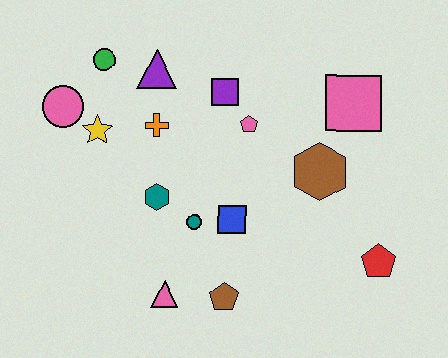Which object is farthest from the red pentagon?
The pink circle is farthest from the red pentagon.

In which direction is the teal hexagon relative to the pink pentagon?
The teal hexagon is to the left of the pink pentagon.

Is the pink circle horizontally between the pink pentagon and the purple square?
No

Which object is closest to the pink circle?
The yellow star is closest to the pink circle.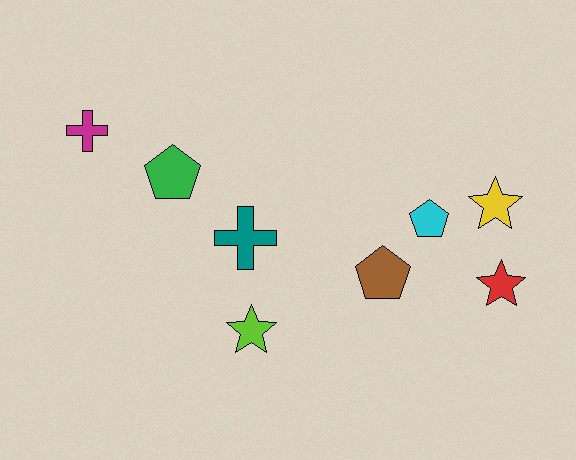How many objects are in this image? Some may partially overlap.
There are 8 objects.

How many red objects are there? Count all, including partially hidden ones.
There is 1 red object.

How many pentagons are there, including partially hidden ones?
There are 3 pentagons.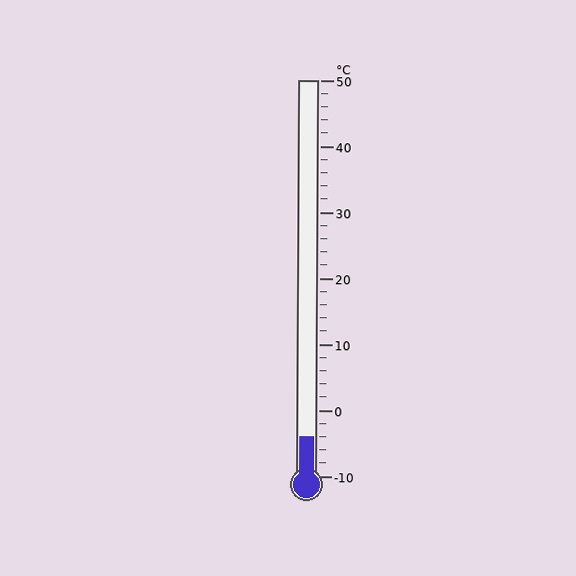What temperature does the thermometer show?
The thermometer shows approximately -4°C.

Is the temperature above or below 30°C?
The temperature is below 30°C.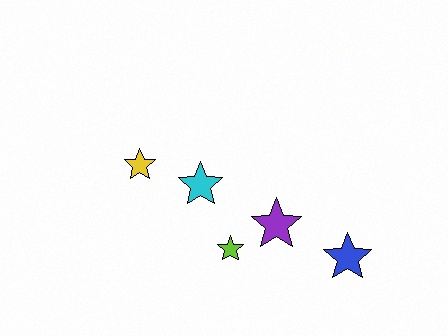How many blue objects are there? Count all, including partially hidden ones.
There is 1 blue object.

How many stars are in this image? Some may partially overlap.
There are 5 stars.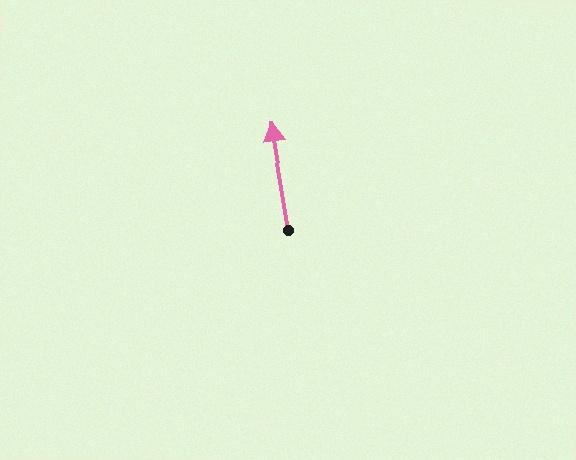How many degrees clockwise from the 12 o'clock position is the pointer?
Approximately 351 degrees.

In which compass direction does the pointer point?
North.